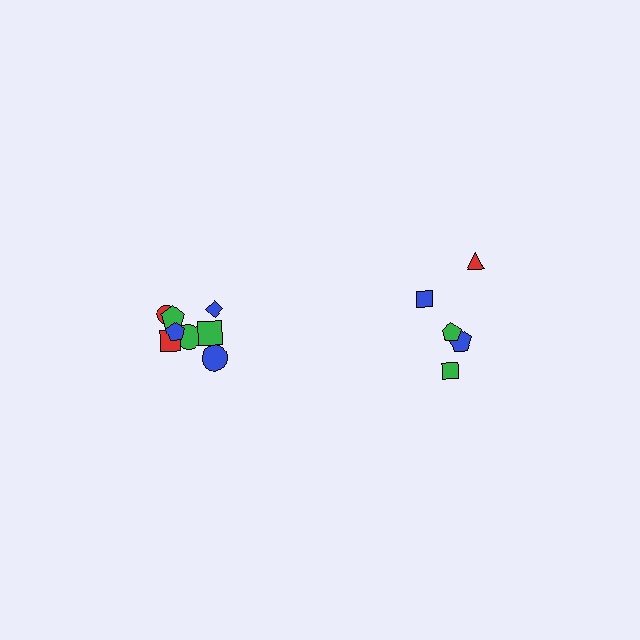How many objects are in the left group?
There are 8 objects.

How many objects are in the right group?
There are 5 objects.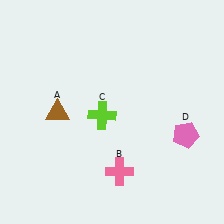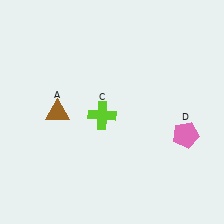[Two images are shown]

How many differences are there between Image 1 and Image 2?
There is 1 difference between the two images.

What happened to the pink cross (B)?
The pink cross (B) was removed in Image 2. It was in the bottom-right area of Image 1.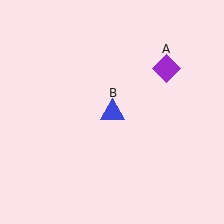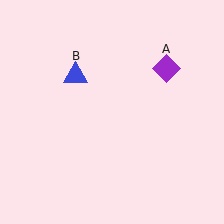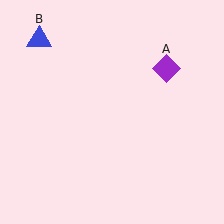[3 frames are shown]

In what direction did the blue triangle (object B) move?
The blue triangle (object B) moved up and to the left.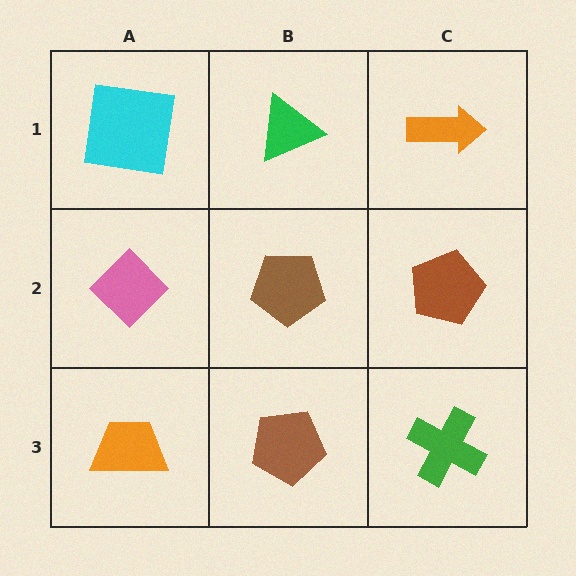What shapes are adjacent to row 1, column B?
A brown pentagon (row 2, column B), a cyan square (row 1, column A), an orange arrow (row 1, column C).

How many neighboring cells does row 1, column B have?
3.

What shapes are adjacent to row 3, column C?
A brown pentagon (row 2, column C), a brown pentagon (row 3, column B).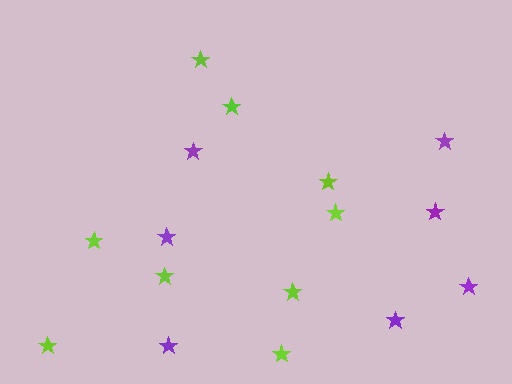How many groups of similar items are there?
There are 2 groups: one group of purple stars (7) and one group of lime stars (9).